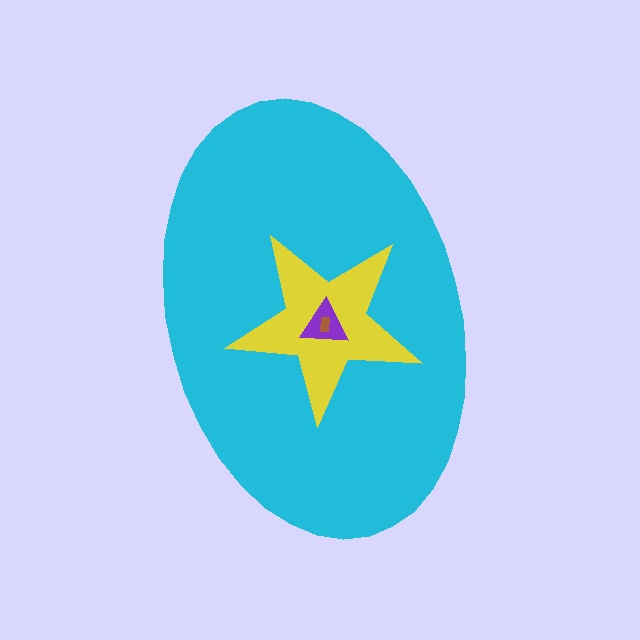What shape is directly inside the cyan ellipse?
The yellow star.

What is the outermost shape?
The cyan ellipse.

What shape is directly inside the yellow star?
The purple triangle.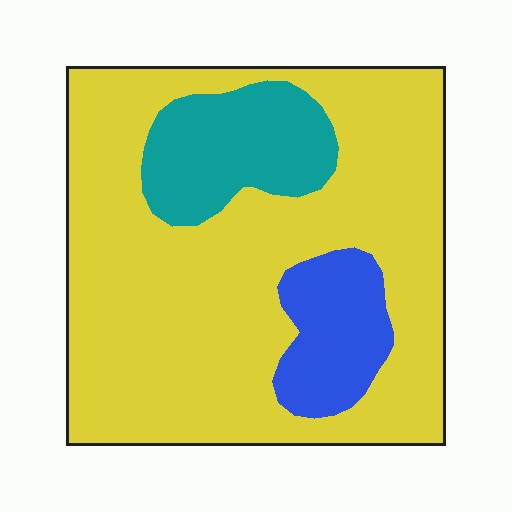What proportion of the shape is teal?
Teal covers about 15% of the shape.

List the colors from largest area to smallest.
From largest to smallest: yellow, teal, blue.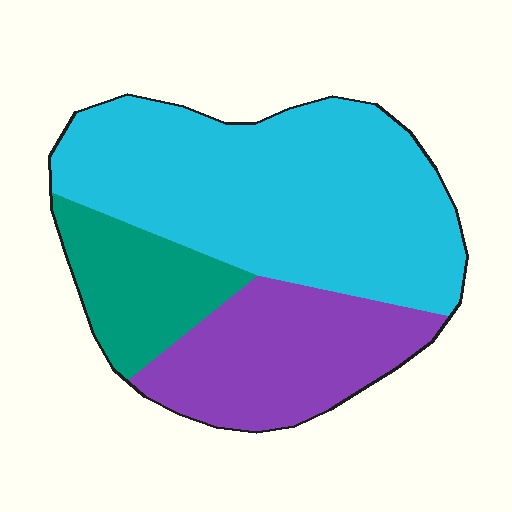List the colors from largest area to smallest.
From largest to smallest: cyan, purple, teal.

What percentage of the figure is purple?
Purple takes up about one quarter (1/4) of the figure.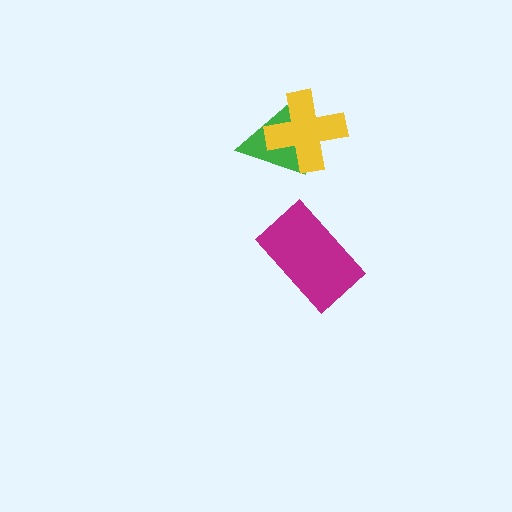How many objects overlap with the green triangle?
1 object overlaps with the green triangle.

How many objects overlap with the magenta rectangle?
0 objects overlap with the magenta rectangle.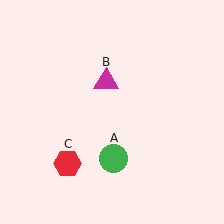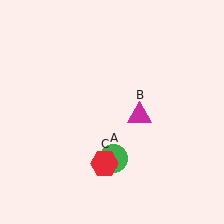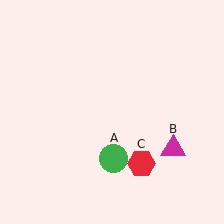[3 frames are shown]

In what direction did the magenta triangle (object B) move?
The magenta triangle (object B) moved down and to the right.